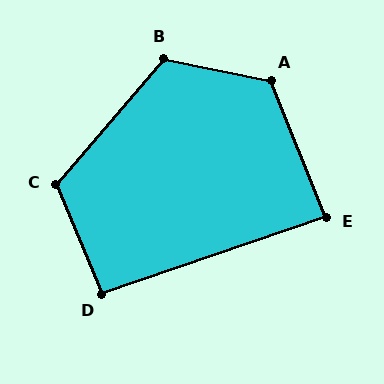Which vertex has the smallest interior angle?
E, at approximately 87 degrees.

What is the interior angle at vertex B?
Approximately 119 degrees (obtuse).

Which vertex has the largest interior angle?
A, at approximately 124 degrees.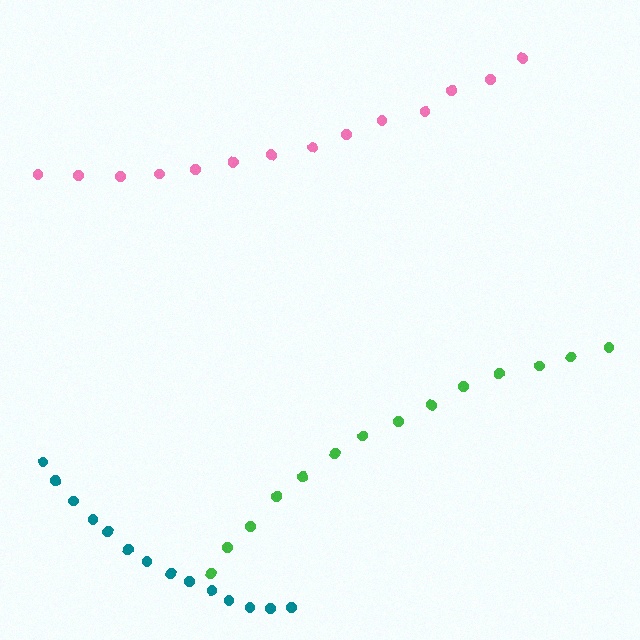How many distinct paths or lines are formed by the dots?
There are 3 distinct paths.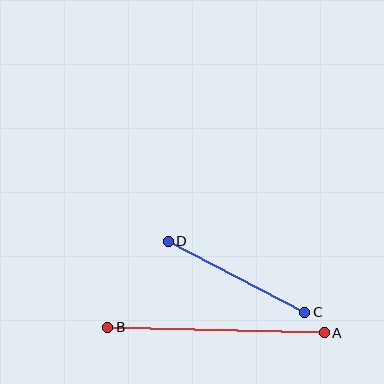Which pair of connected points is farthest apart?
Points A and B are farthest apart.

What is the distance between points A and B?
The distance is approximately 217 pixels.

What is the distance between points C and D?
The distance is approximately 154 pixels.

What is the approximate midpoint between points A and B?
The midpoint is at approximately (216, 330) pixels.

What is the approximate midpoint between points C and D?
The midpoint is at approximately (237, 277) pixels.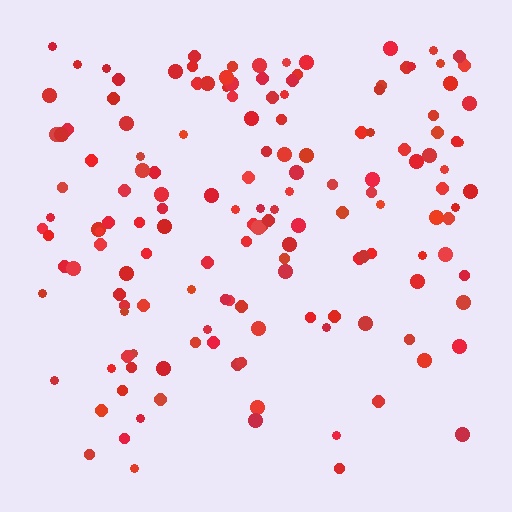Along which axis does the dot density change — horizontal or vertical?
Vertical.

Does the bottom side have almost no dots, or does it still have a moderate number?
Still a moderate number, just noticeably fewer than the top.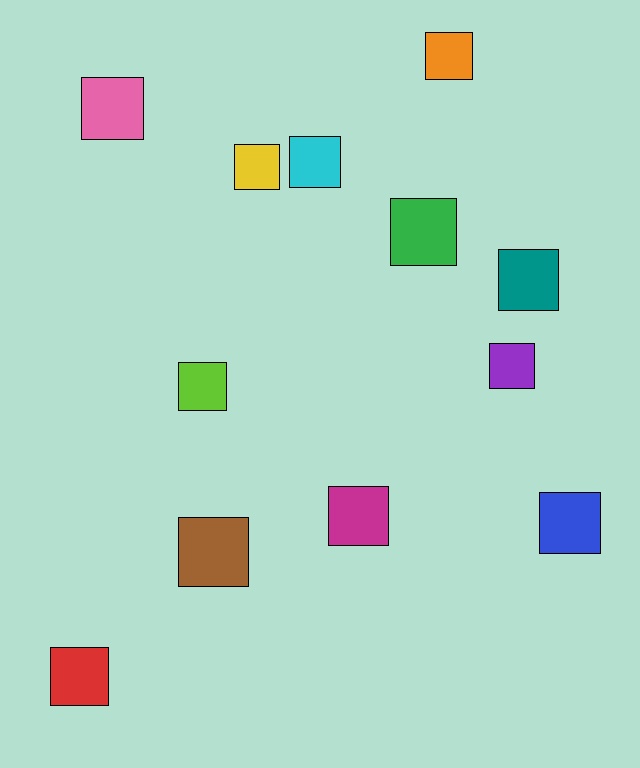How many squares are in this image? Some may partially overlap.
There are 12 squares.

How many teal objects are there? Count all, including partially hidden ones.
There is 1 teal object.